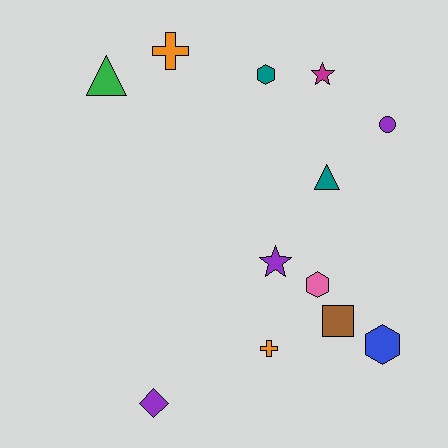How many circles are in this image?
There is 1 circle.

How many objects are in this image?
There are 12 objects.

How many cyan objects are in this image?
There are no cyan objects.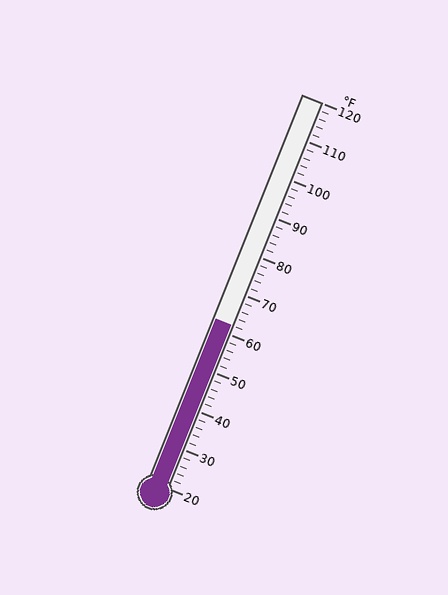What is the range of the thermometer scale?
The thermometer scale ranges from 20°F to 120°F.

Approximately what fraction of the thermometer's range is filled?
The thermometer is filled to approximately 40% of its range.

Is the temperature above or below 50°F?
The temperature is above 50°F.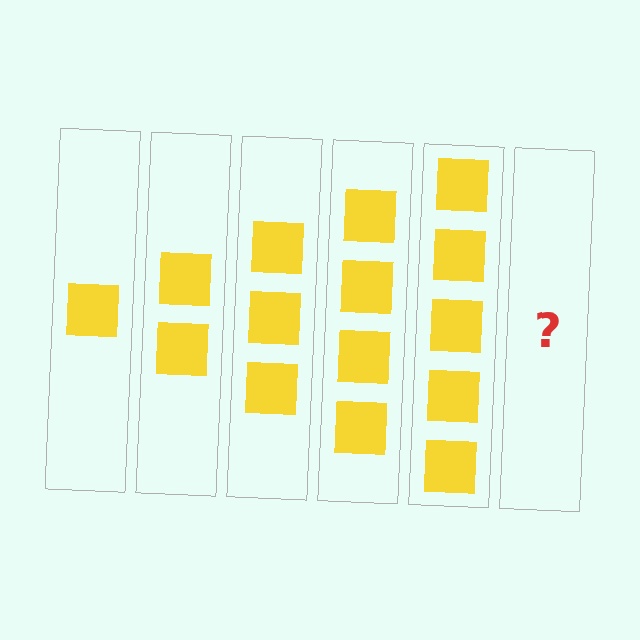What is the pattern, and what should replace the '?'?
The pattern is that each step adds one more square. The '?' should be 6 squares.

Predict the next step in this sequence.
The next step is 6 squares.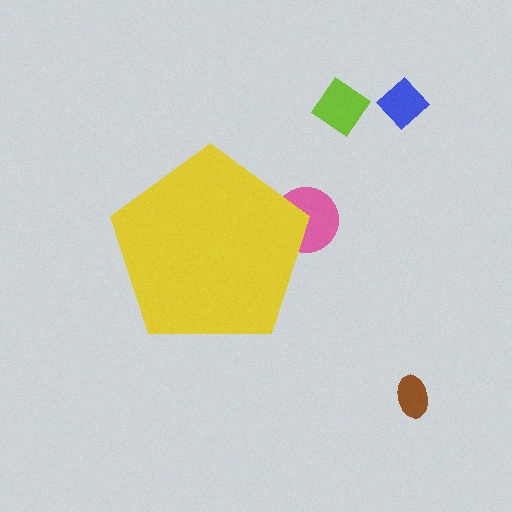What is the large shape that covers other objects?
A yellow pentagon.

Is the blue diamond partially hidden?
No, the blue diamond is fully visible.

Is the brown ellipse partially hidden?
No, the brown ellipse is fully visible.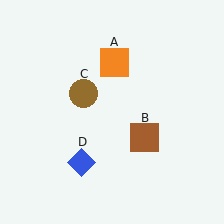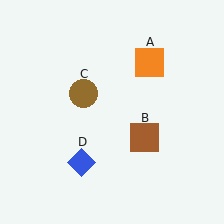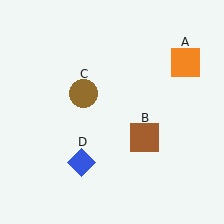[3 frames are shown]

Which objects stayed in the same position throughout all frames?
Brown square (object B) and brown circle (object C) and blue diamond (object D) remained stationary.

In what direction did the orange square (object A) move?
The orange square (object A) moved right.